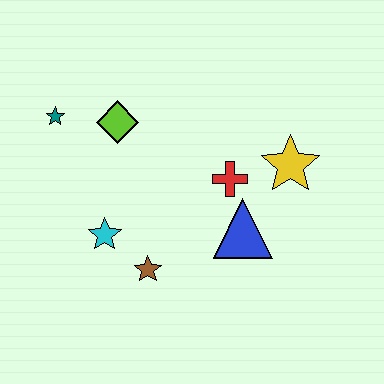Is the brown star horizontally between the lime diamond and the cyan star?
No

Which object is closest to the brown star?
The cyan star is closest to the brown star.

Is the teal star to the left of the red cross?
Yes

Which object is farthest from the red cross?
The teal star is farthest from the red cross.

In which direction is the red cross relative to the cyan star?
The red cross is to the right of the cyan star.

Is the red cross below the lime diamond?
Yes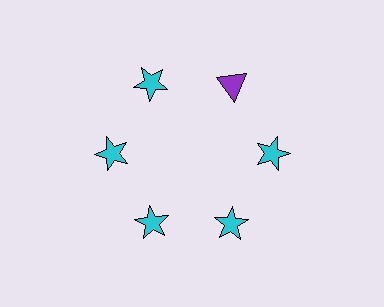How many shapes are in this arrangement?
There are 6 shapes arranged in a ring pattern.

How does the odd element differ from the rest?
It differs in both color (purple instead of cyan) and shape (triangle instead of star).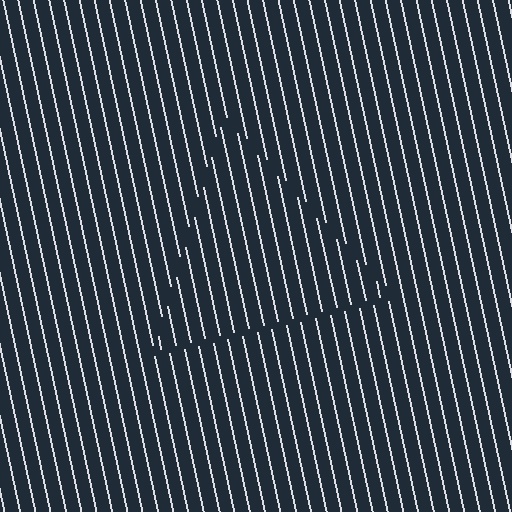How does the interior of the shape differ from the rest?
The interior of the shape contains the same grating, shifted by half a period — the contour is defined by the phase discontinuity where line-ends from the inner and outer gratings abut.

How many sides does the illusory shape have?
3 sides — the line-ends trace a triangle.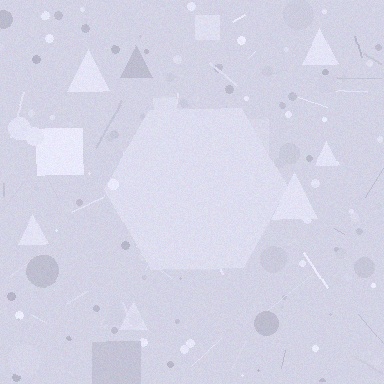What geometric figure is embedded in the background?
A hexagon is embedded in the background.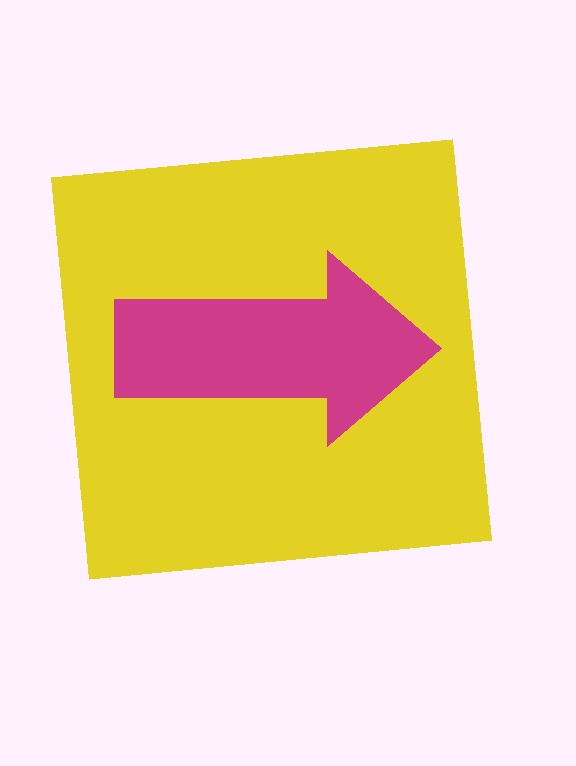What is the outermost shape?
The yellow square.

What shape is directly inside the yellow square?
The magenta arrow.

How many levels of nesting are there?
2.